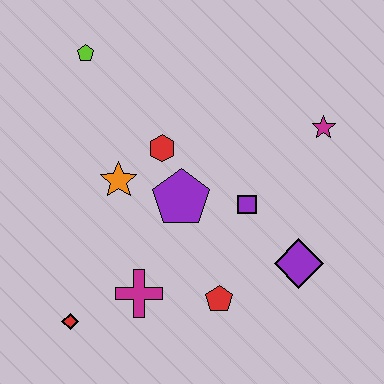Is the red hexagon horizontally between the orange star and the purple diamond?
Yes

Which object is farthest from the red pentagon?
The lime pentagon is farthest from the red pentagon.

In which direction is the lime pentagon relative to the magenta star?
The lime pentagon is to the left of the magenta star.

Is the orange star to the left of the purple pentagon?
Yes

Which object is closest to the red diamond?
The magenta cross is closest to the red diamond.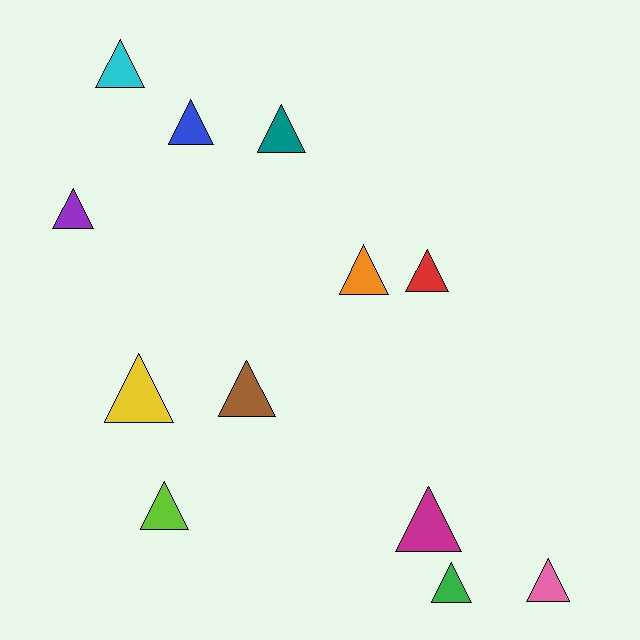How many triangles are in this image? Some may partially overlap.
There are 12 triangles.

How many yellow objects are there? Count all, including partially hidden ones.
There is 1 yellow object.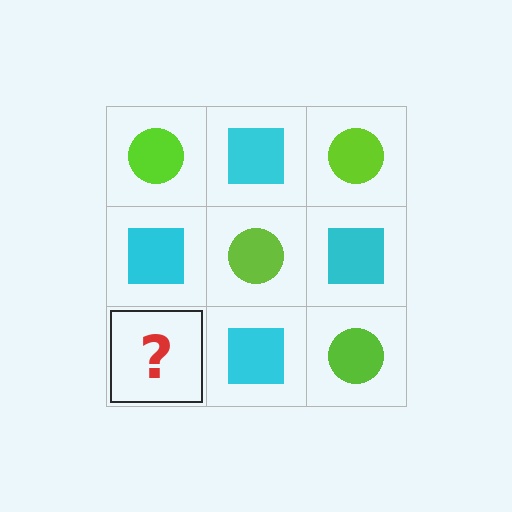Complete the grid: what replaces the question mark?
The question mark should be replaced with a lime circle.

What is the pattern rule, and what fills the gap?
The rule is that it alternates lime circle and cyan square in a checkerboard pattern. The gap should be filled with a lime circle.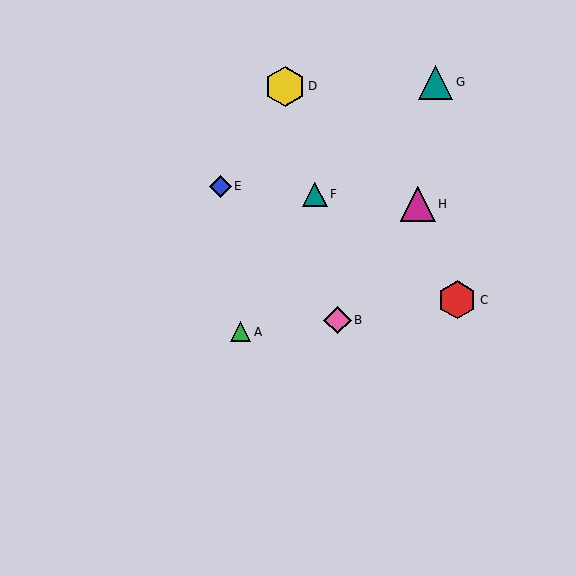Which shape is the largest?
The yellow hexagon (labeled D) is the largest.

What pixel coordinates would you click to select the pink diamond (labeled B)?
Click at (337, 320) to select the pink diamond B.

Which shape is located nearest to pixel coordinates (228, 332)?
The green triangle (labeled A) at (241, 332) is nearest to that location.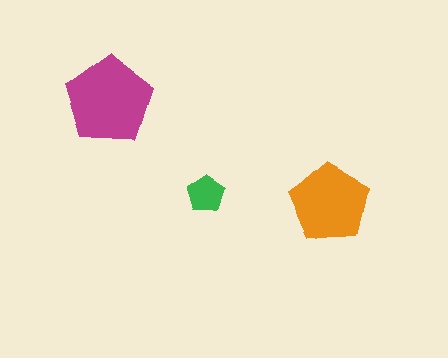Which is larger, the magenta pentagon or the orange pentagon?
The magenta one.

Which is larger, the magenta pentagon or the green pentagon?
The magenta one.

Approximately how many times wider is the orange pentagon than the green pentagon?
About 2 times wider.